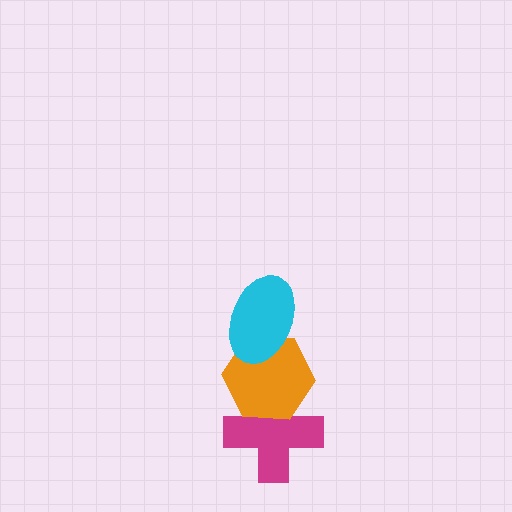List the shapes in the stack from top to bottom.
From top to bottom: the cyan ellipse, the orange hexagon, the magenta cross.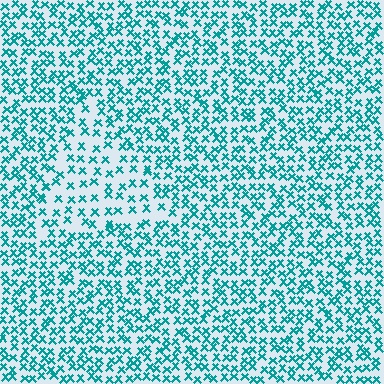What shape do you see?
I see a triangle.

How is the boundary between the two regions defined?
The boundary is defined by a change in element density (approximately 1.8x ratio). All elements are the same color, size, and shape.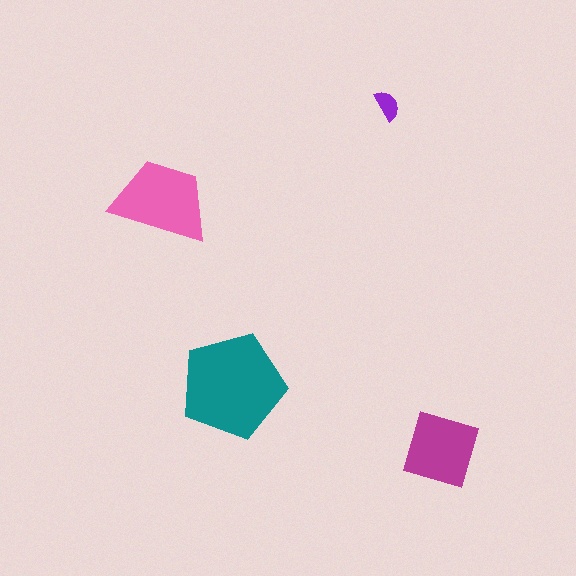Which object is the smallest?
The purple semicircle.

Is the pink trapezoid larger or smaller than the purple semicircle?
Larger.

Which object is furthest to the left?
The pink trapezoid is leftmost.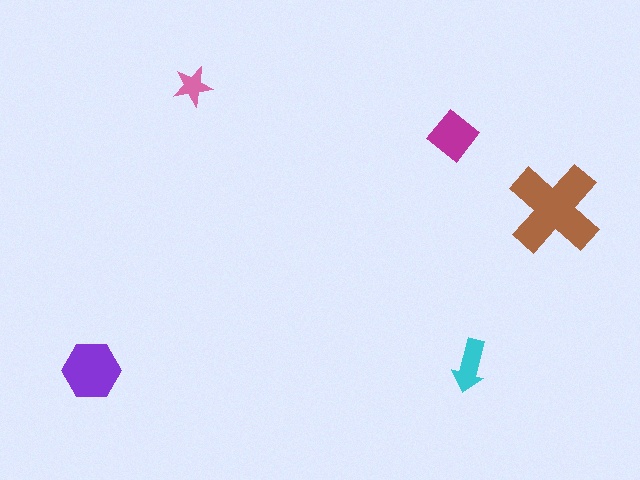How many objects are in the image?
There are 5 objects in the image.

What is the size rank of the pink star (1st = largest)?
5th.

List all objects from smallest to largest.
The pink star, the cyan arrow, the magenta diamond, the purple hexagon, the brown cross.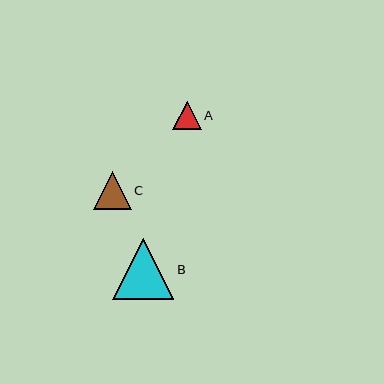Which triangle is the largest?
Triangle B is the largest with a size of approximately 61 pixels.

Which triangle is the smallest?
Triangle A is the smallest with a size of approximately 28 pixels.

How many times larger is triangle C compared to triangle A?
Triangle C is approximately 1.3 times the size of triangle A.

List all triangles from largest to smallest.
From largest to smallest: B, C, A.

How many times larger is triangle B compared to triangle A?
Triangle B is approximately 2.1 times the size of triangle A.